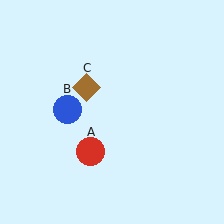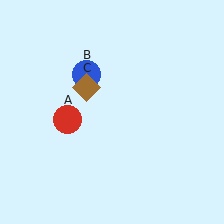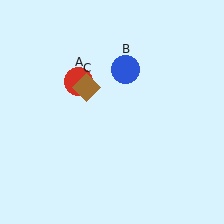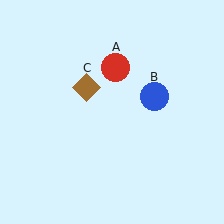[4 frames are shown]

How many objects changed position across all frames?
2 objects changed position: red circle (object A), blue circle (object B).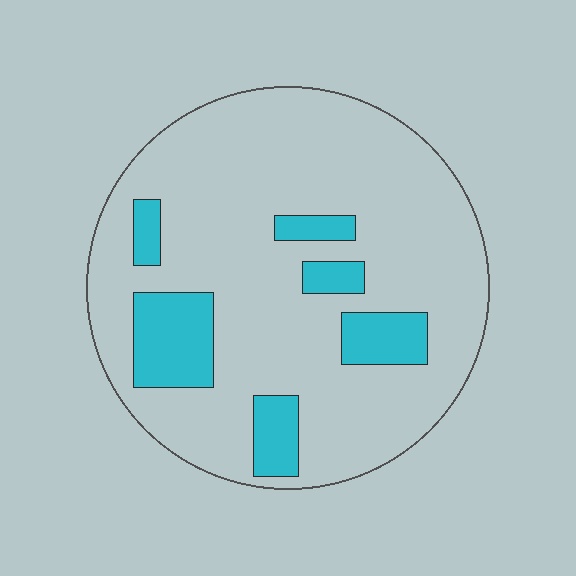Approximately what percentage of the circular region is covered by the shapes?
Approximately 15%.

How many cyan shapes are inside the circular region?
6.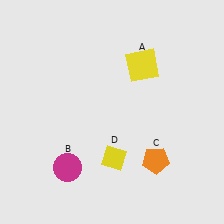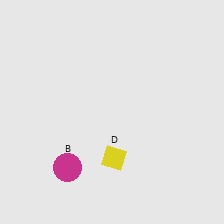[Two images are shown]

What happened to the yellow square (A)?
The yellow square (A) was removed in Image 2. It was in the top-right area of Image 1.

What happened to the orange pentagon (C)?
The orange pentagon (C) was removed in Image 2. It was in the bottom-right area of Image 1.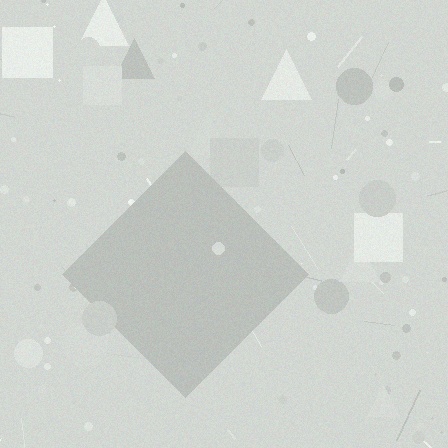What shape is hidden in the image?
A diamond is hidden in the image.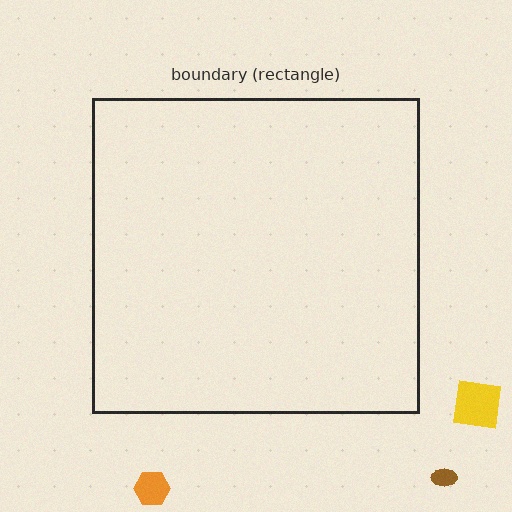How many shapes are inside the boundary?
0 inside, 3 outside.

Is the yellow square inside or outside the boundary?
Outside.